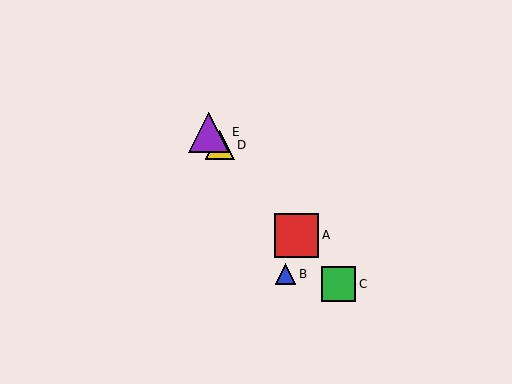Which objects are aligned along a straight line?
Objects A, C, D, E are aligned along a straight line.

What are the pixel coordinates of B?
Object B is at (285, 274).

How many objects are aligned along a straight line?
4 objects (A, C, D, E) are aligned along a straight line.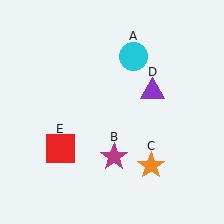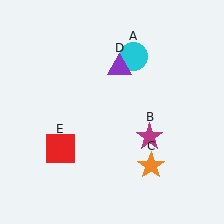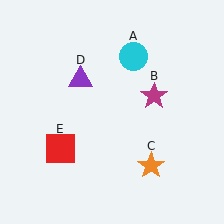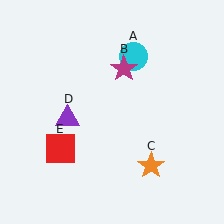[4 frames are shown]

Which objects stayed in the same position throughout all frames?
Cyan circle (object A) and orange star (object C) and red square (object E) remained stationary.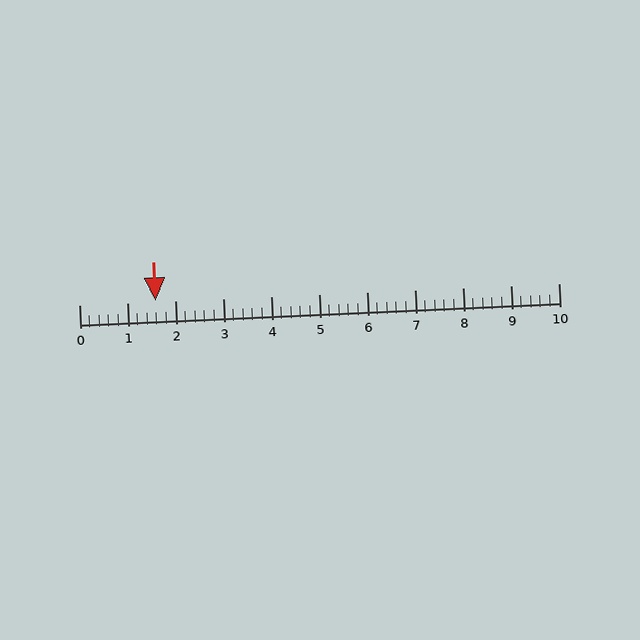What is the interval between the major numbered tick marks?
The major tick marks are spaced 1 units apart.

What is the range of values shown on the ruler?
The ruler shows values from 0 to 10.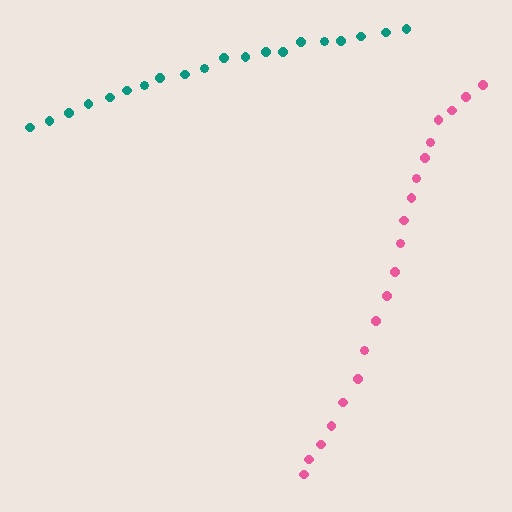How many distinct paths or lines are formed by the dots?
There are 2 distinct paths.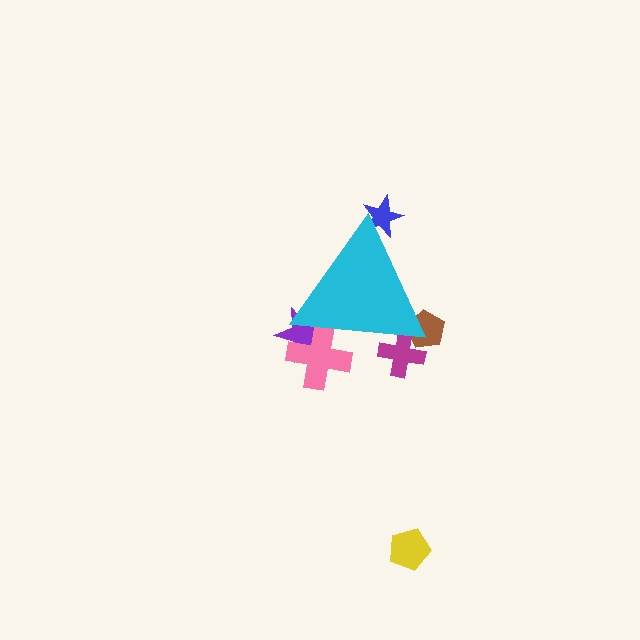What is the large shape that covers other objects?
A cyan triangle.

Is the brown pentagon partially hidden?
Yes, the brown pentagon is partially hidden behind the cyan triangle.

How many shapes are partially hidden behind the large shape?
5 shapes are partially hidden.